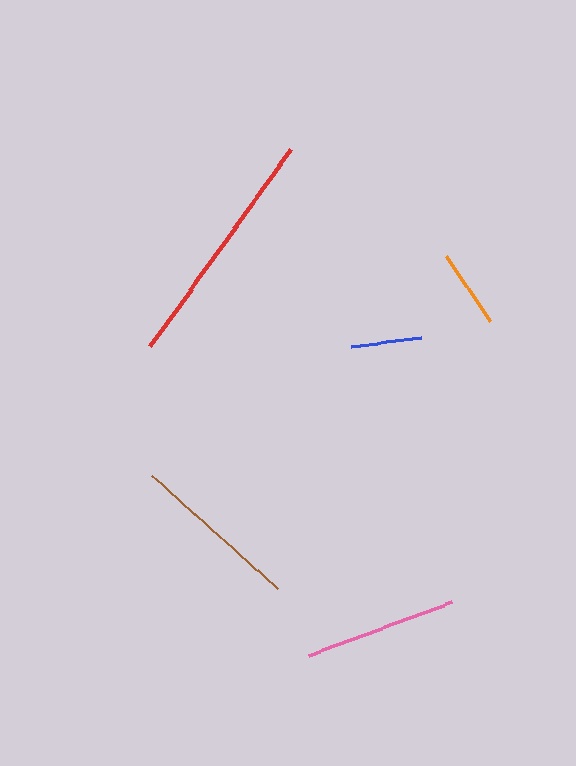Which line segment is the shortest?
The blue line is the shortest at approximately 71 pixels.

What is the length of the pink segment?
The pink segment is approximately 152 pixels long.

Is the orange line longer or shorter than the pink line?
The pink line is longer than the orange line.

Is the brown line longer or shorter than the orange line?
The brown line is longer than the orange line.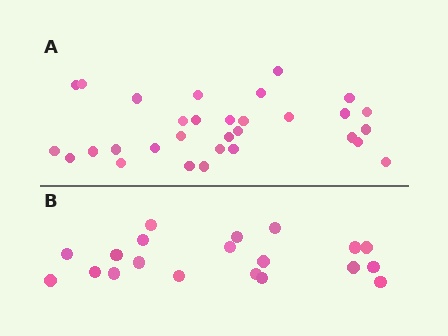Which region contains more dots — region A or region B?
Region A (the top region) has more dots.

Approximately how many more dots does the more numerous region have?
Region A has roughly 12 or so more dots than region B.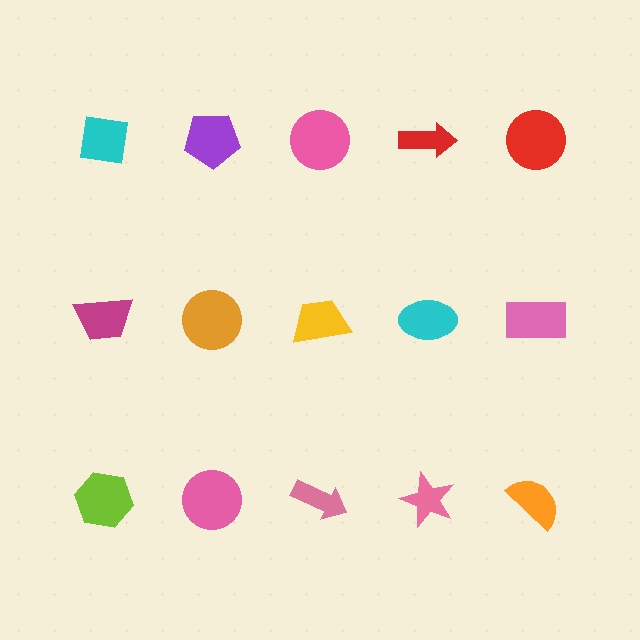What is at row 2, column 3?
A yellow trapezoid.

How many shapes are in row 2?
5 shapes.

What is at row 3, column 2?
A pink circle.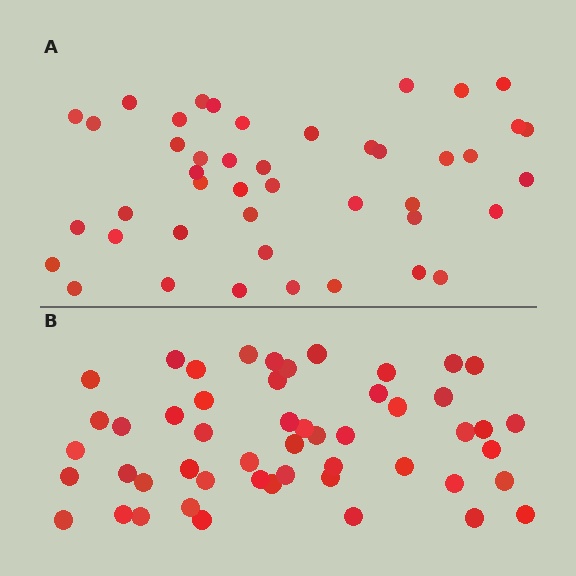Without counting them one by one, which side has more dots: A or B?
Region B (the bottom region) has more dots.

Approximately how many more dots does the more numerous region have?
Region B has roughly 8 or so more dots than region A.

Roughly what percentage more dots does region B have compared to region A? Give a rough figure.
About 15% more.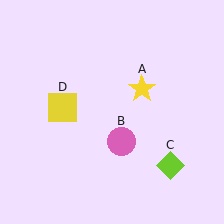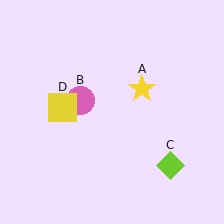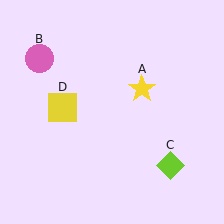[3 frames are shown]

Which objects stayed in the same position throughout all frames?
Yellow star (object A) and lime diamond (object C) and yellow square (object D) remained stationary.